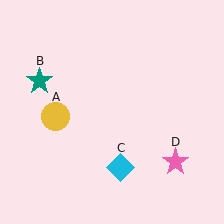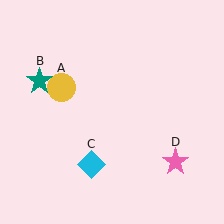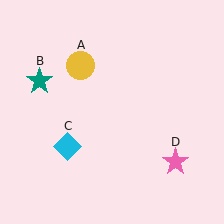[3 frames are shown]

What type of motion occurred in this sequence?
The yellow circle (object A), cyan diamond (object C) rotated clockwise around the center of the scene.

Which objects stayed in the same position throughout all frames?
Teal star (object B) and pink star (object D) remained stationary.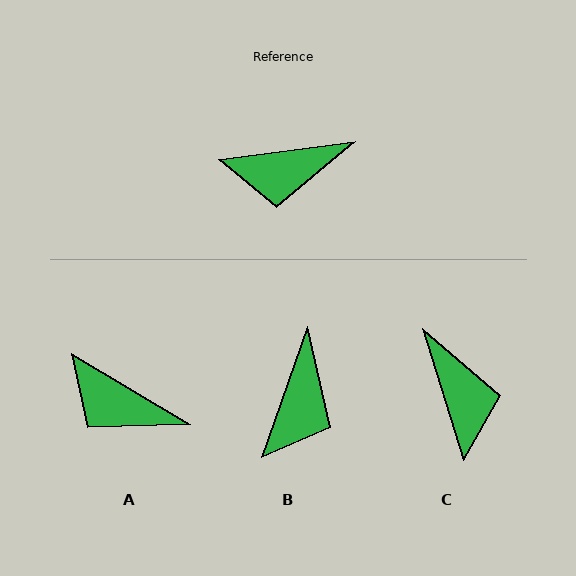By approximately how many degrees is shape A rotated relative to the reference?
Approximately 38 degrees clockwise.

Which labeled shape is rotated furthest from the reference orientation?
C, about 100 degrees away.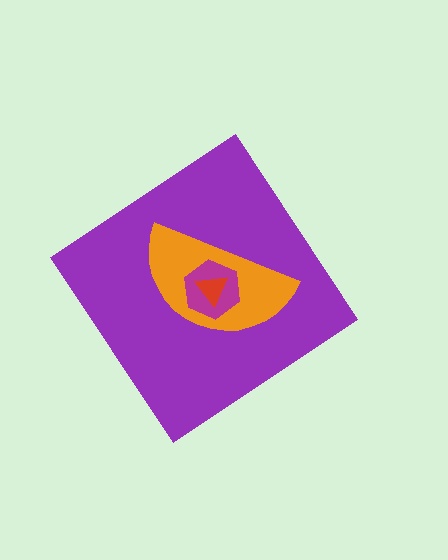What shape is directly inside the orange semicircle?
The magenta hexagon.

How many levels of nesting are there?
4.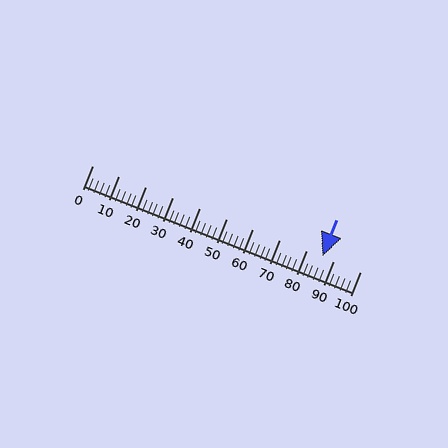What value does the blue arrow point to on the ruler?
The blue arrow points to approximately 86.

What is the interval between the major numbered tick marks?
The major tick marks are spaced 10 units apart.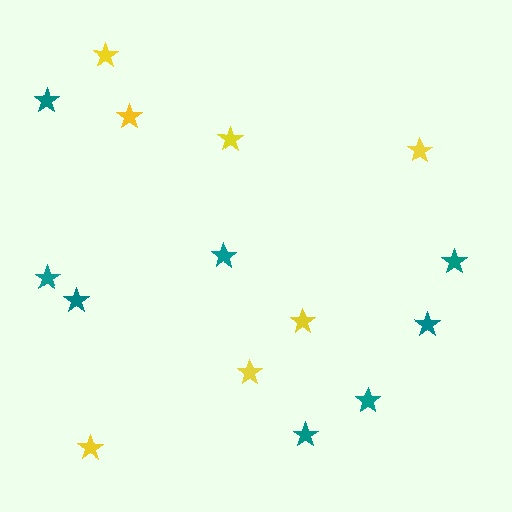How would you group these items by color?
There are 2 groups: one group of yellow stars (7) and one group of teal stars (8).